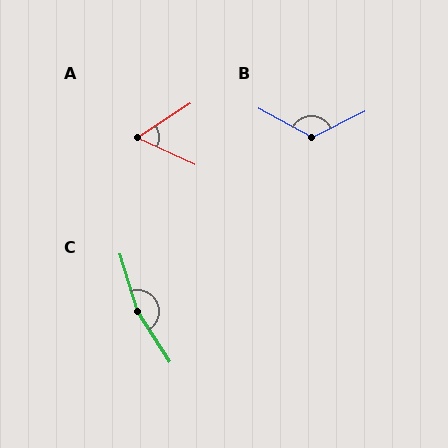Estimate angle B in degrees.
Approximately 125 degrees.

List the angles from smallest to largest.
A (58°), B (125°), C (165°).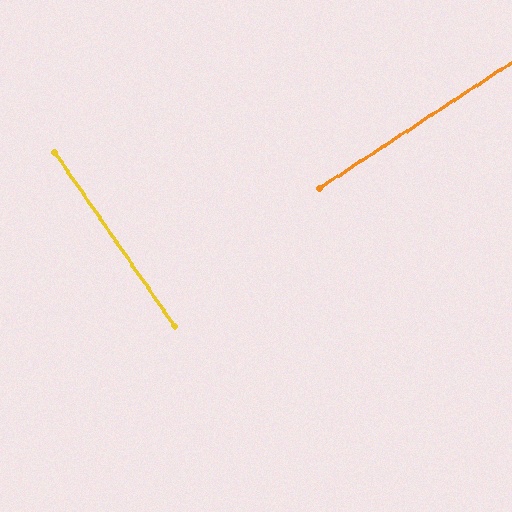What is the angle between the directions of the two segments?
Approximately 89 degrees.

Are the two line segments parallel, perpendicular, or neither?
Perpendicular — they meet at approximately 89°.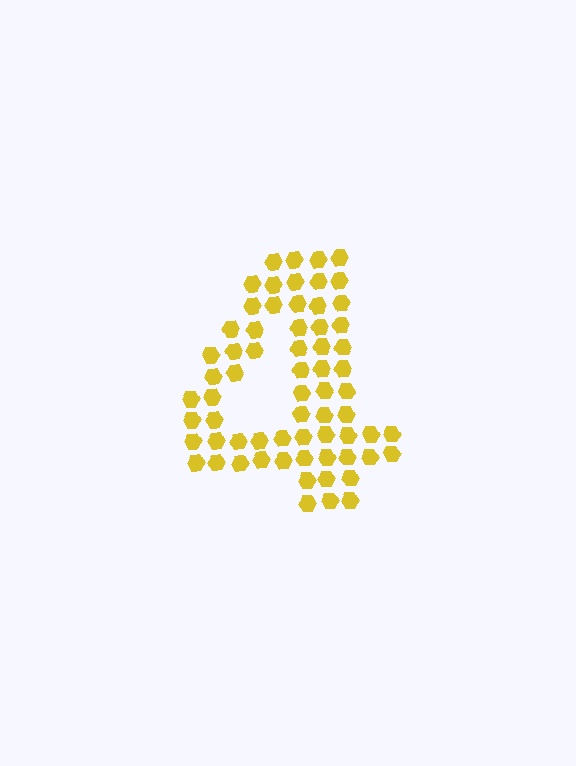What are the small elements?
The small elements are hexagons.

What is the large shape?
The large shape is the digit 4.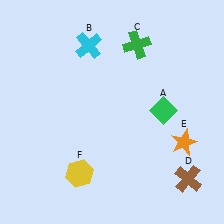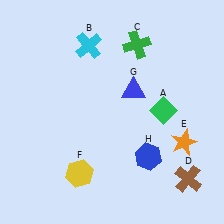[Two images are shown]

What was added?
A blue triangle (G), a blue hexagon (H) were added in Image 2.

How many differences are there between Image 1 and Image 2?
There are 2 differences between the two images.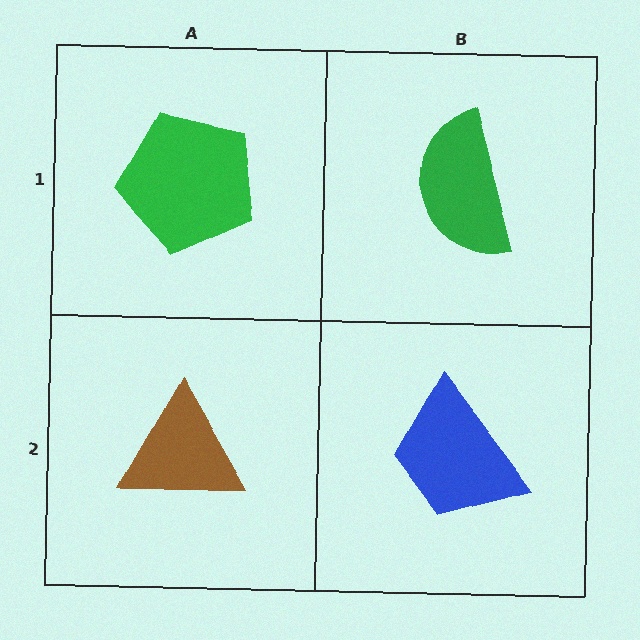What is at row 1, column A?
A green pentagon.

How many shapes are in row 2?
2 shapes.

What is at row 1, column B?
A green semicircle.